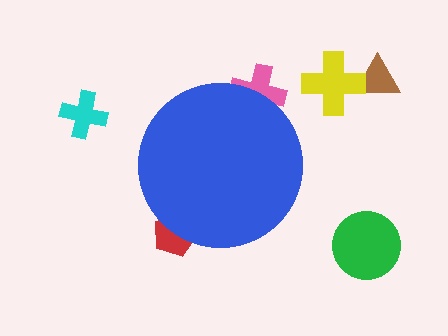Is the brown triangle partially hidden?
No, the brown triangle is fully visible.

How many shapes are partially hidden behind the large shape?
2 shapes are partially hidden.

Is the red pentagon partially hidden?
Yes, the red pentagon is partially hidden behind the blue circle.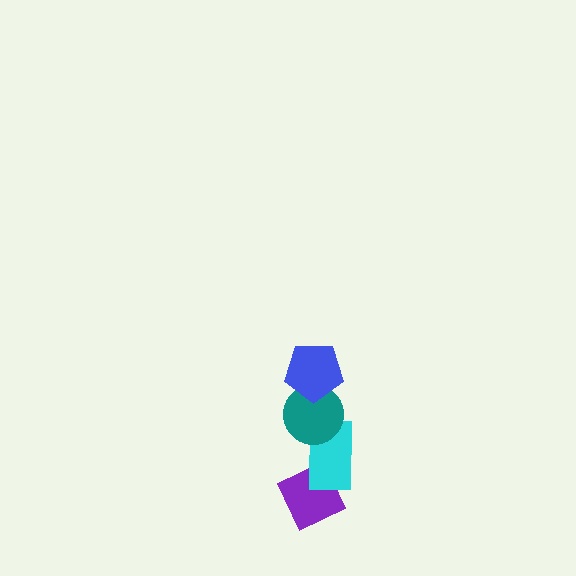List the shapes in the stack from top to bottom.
From top to bottom: the blue pentagon, the teal circle, the cyan rectangle, the purple diamond.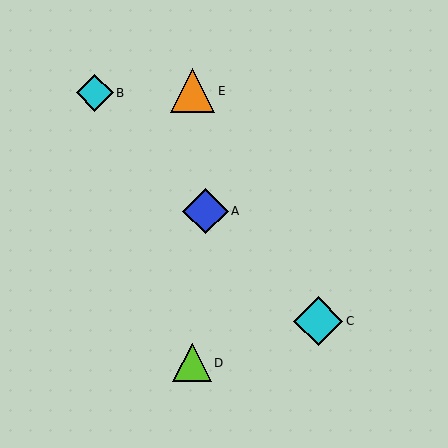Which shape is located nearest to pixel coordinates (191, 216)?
The blue diamond (labeled A) at (206, 211) is nearest to that location.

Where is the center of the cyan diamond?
The center of the cyan diamond is at (95, 93).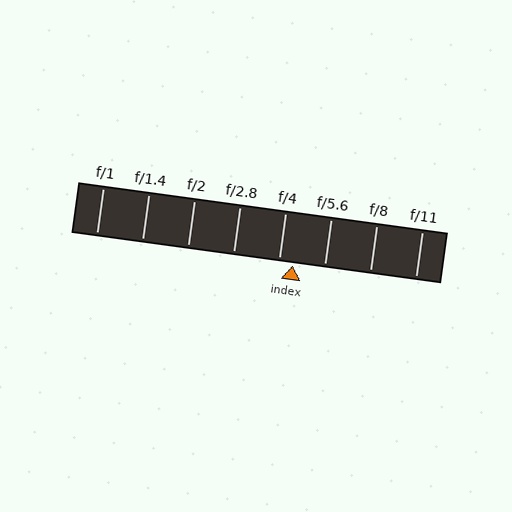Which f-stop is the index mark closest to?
The index mark is closest to f/4.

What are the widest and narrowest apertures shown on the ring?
The widest aperture shown is f/1 and the narrowest is f/11.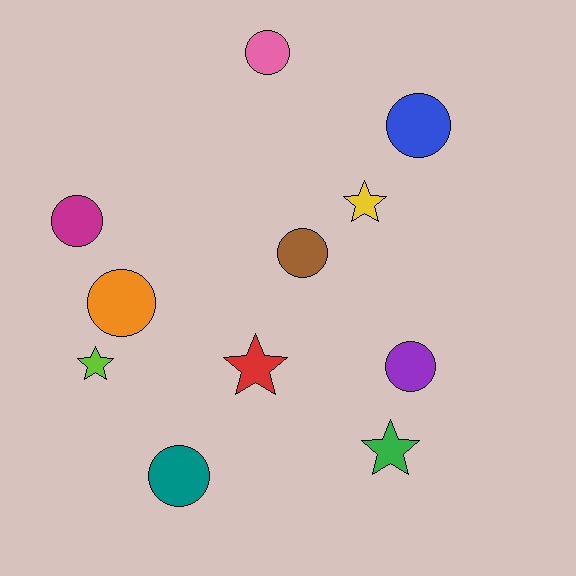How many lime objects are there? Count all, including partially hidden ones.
There is 1 lime object.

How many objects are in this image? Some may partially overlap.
There are 11 objects.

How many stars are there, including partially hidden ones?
There are 4 stars.